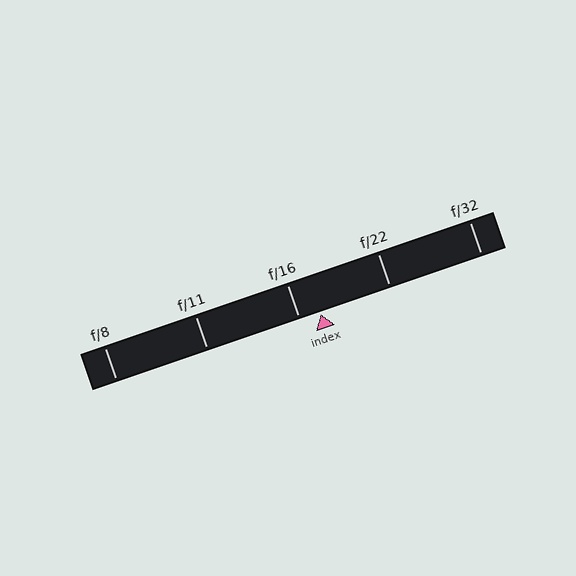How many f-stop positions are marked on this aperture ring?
There are 5 f-stop positions marked.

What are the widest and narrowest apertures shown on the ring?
The widest aperture shown is f/8 and the narrowest is f/32.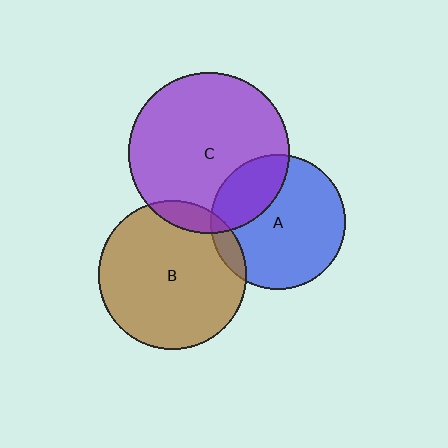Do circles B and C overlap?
Yes.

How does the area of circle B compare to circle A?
Approximately 1.2 times.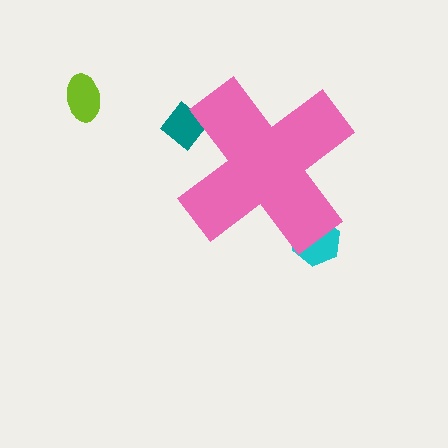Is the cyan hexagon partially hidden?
Yes, the cyan hexagon is partially hidden behind the pink cross.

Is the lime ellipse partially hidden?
No, the lime ellipse is fully visible.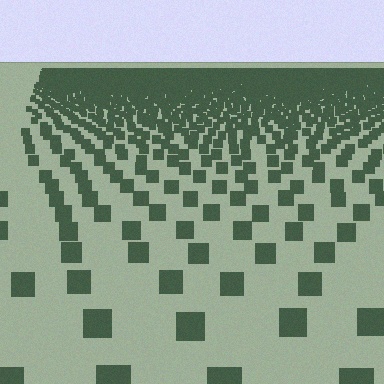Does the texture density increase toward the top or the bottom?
Density increases toward the top.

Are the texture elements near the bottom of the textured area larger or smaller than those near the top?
Larger. Near the bottom, elements are closer to the viewer and appear at a bigger on-screen size.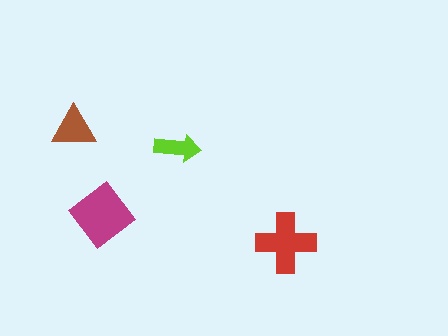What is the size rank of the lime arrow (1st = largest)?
4th.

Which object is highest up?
The brown triangle is topmost.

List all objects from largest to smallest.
The magenta diamond, the red cross, the brown triangle, the lime arrow.